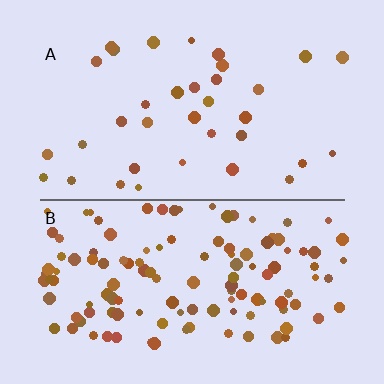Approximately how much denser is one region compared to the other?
Approximately 3.5× — region B over region A.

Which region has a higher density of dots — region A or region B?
B (the bottom).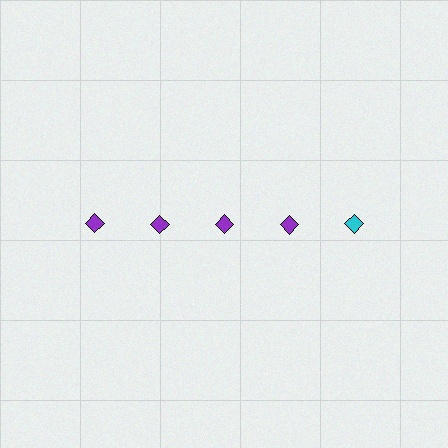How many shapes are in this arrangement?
There are 5 shapes arranged in a grid pattern.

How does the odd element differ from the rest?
It has a different color: cyan instead of purple.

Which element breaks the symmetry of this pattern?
The cyan diamond in the top row, rightmost column breaks the symmetry. All other shapes are purple diamonds.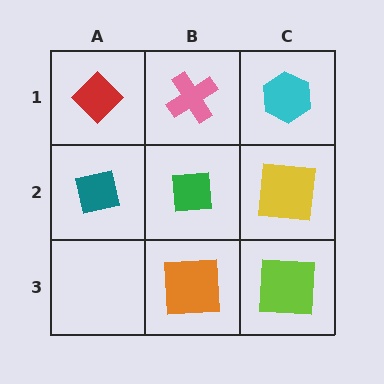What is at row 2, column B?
A green square.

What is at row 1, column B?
A pink cross.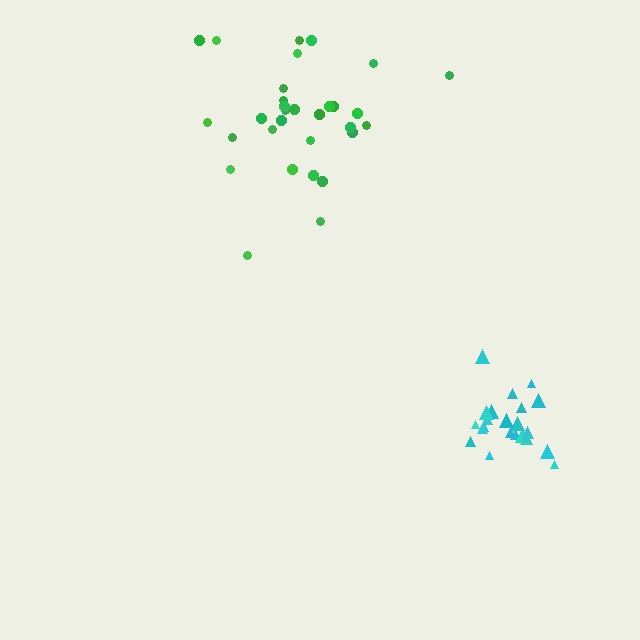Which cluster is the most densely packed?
Cyan.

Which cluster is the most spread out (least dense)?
Green.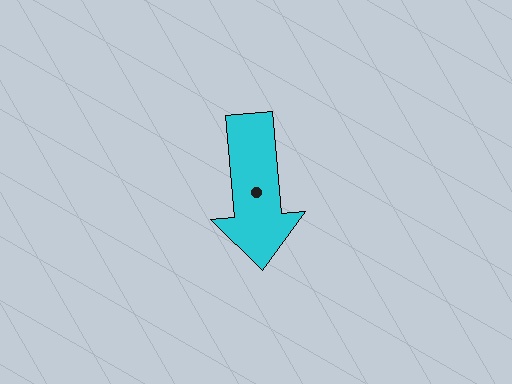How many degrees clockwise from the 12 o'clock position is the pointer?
Approximately 175 degrees.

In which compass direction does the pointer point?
South.